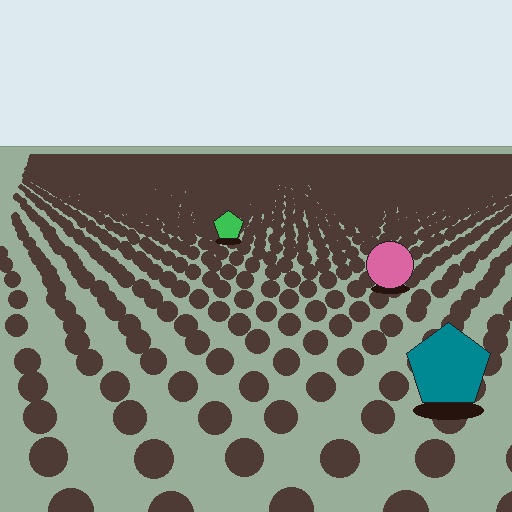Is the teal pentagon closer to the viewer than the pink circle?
Yes. The teal pentagon is closer — you can tell from the texture gradient: the ground texture is coarser near it.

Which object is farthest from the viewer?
The green pentagon is farthest from the viewer. It appears smaller and the ground texture around it is denser.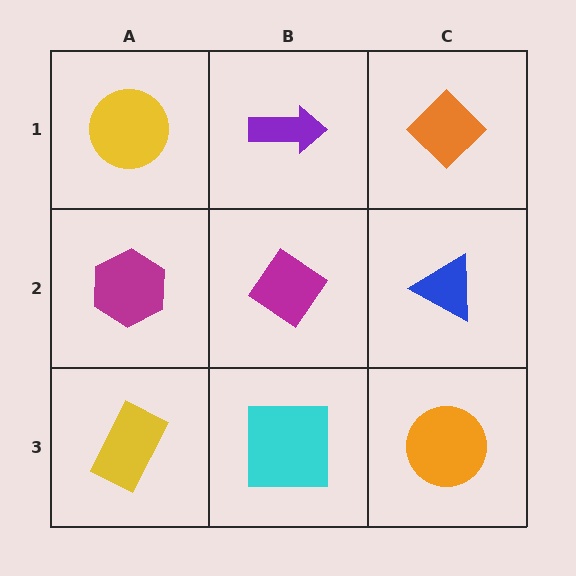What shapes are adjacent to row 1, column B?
A magenta diamond (row 2, column B), a yellow circle (row 1, column A), an orange diamond (row 1, column C).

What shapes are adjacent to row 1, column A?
A magenta hexagon (row 2, column A), a purple arrow (row 1, column B).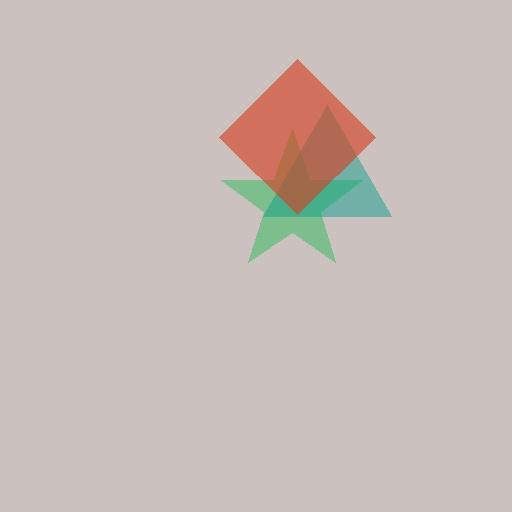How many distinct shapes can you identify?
There are 3 distinct shapes: a green star, a teal triangle, a red diamond.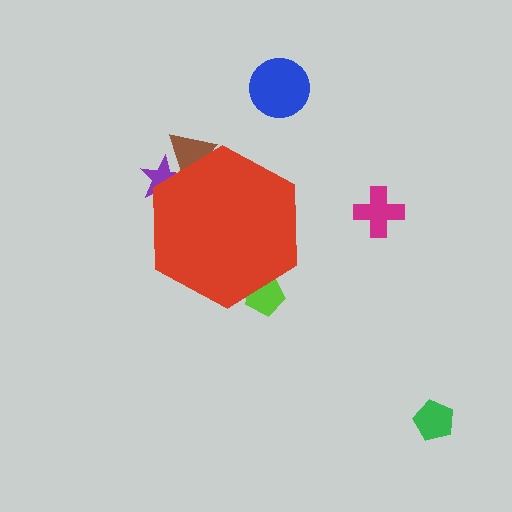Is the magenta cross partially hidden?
No, the magenta cross is fully visible.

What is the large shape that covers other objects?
A red hexagon.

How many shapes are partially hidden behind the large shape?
3 shapes are partially hidden.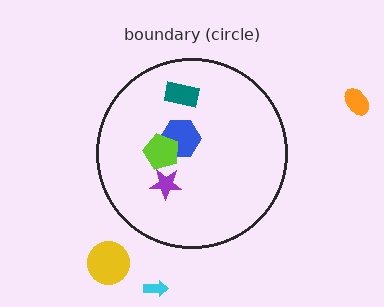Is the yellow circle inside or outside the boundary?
Outside.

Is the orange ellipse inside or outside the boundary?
Outside.